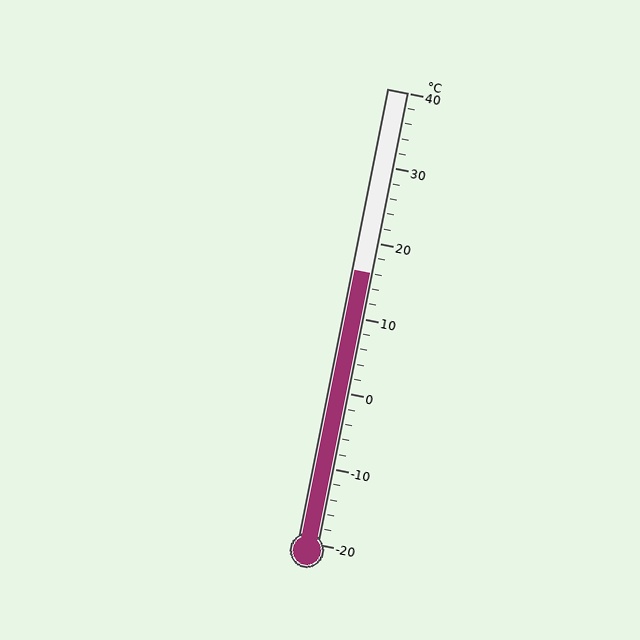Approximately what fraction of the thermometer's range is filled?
The thermometer is filled to approximately 60% of its range.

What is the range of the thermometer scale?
The thermometer scale ranges from -20°C to 40°C.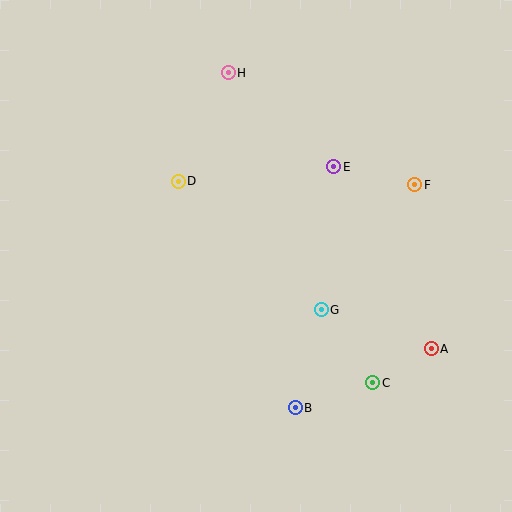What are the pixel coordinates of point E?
Point E is at (333, 167).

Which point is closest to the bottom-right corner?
Point A is closest to the bottom-right corner.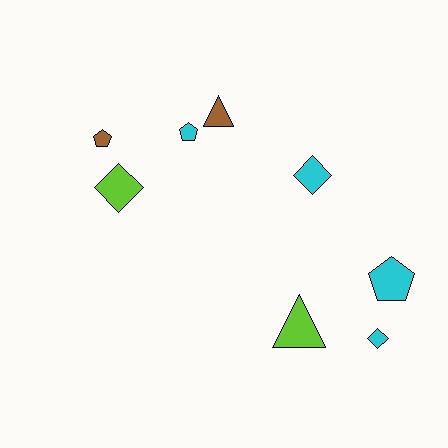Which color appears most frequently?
Cyan, with 4 objects.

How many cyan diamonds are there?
There are 2 cyan diamonds.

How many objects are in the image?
There are 8 objects.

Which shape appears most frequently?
Diamond, with 3 objects.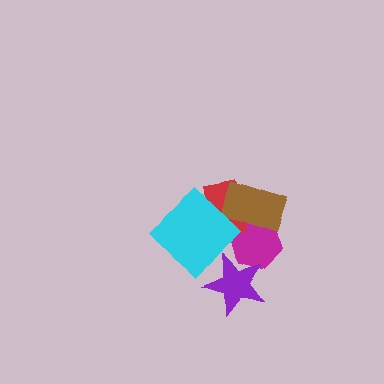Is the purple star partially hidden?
Yes, it is partially covered by another shape.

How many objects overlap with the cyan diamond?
4 objects overlap with the cyan diamond.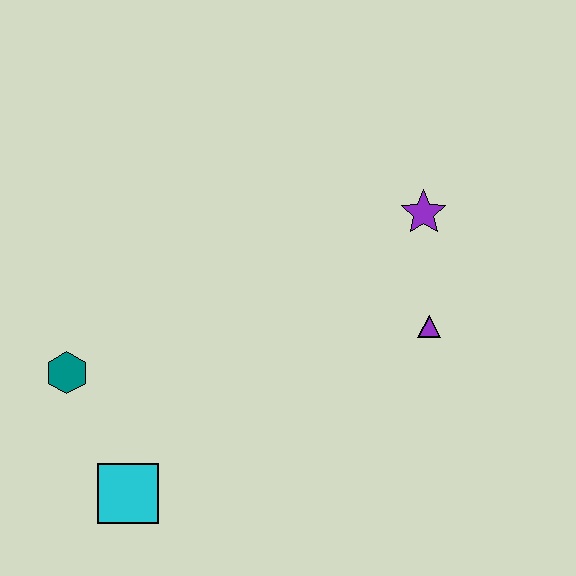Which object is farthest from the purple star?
The cyan square is farthest from the purple star.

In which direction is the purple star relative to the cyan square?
The purple star is to the right of the cyan square.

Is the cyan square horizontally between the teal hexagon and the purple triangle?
Yes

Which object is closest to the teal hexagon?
The cyan square is closest to the teal hexagon.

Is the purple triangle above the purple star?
No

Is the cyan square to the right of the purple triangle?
No